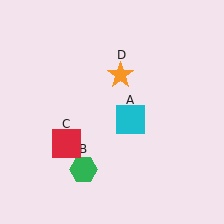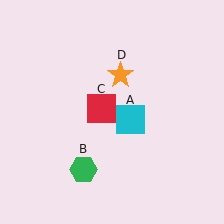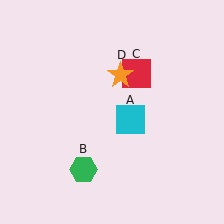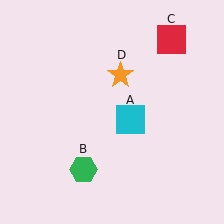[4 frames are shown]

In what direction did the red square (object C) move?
The red square (object C) moved up and to the right.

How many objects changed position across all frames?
1 object changed position: red square (object C).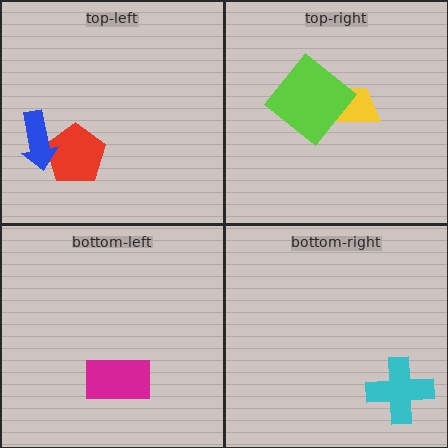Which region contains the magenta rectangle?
The bottom-left region.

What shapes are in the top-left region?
The red pentagon, the blue arrow.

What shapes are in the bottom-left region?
The magenta rectangle.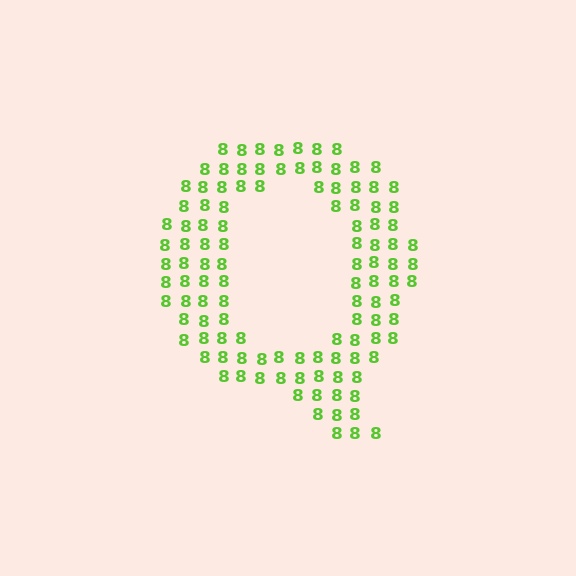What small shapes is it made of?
It is made of small digit 8's.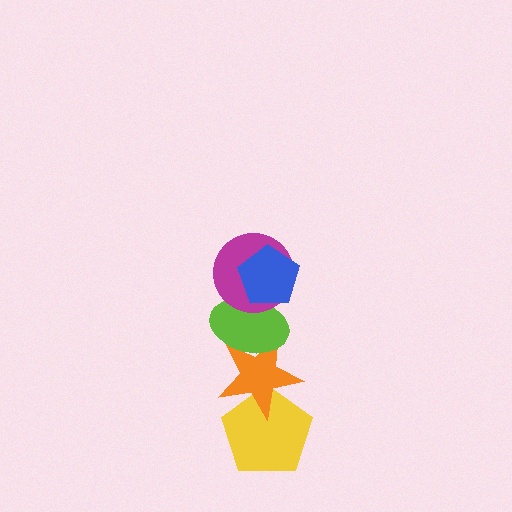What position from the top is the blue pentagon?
The blue pentagon is 1st from the top.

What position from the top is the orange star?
The orange star is 4th from the top.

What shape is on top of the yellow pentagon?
The orange star is on top of the yellow pentagon.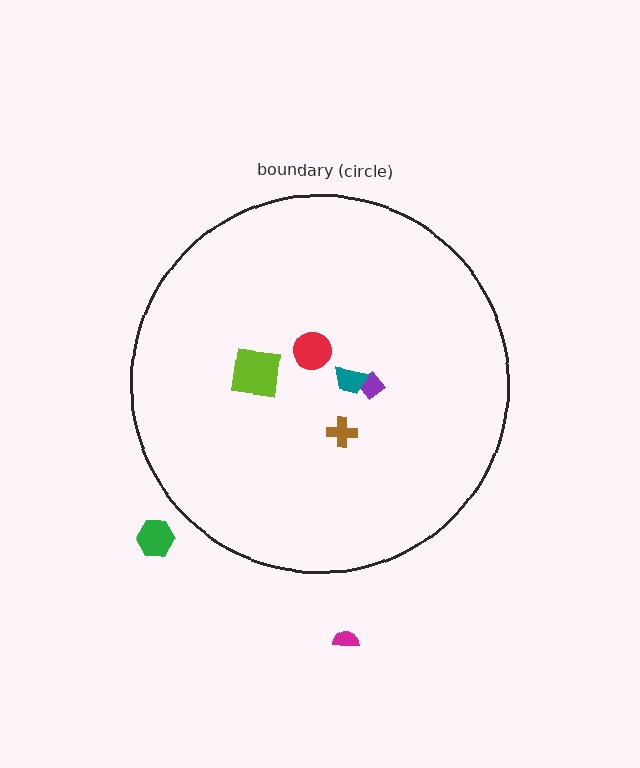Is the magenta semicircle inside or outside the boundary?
Outside.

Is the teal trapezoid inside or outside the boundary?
Inside.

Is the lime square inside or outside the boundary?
Inside.